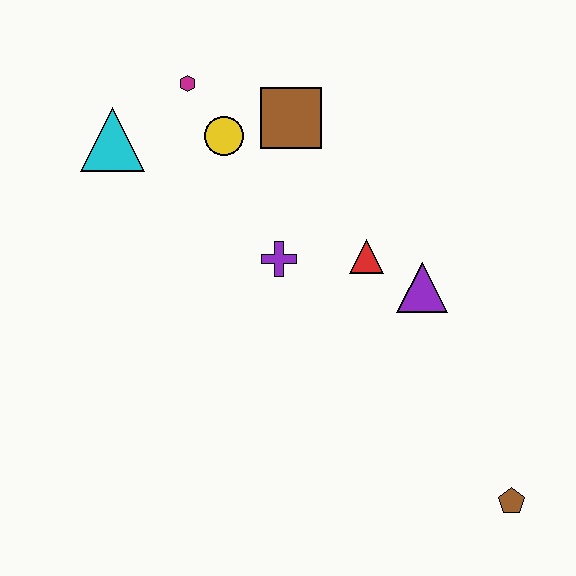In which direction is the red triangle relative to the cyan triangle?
The red triangle is to the right of the cyan triangle.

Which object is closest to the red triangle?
The purple triangle is closest to the red triangle.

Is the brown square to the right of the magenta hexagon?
Yes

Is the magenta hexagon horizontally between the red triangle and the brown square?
No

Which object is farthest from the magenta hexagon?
The brown pentagon is farthest from the magenta hexagon.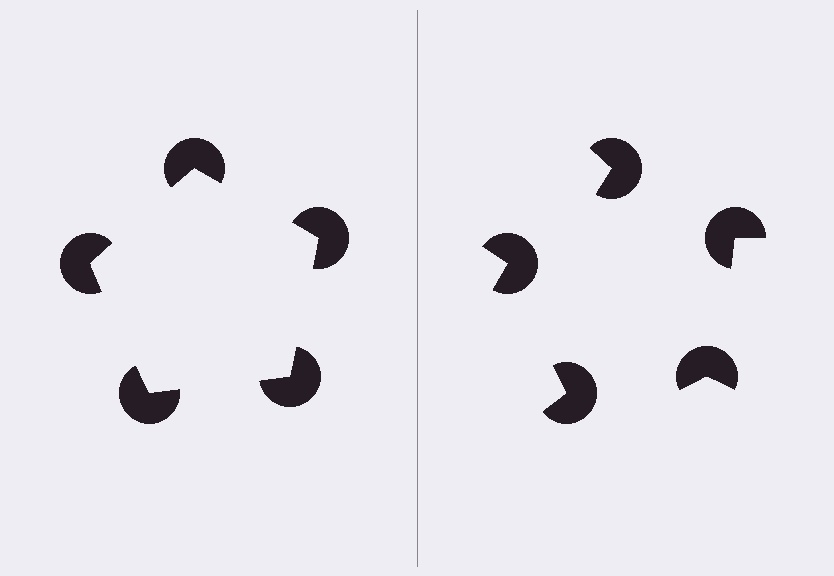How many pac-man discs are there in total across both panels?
10 — 5 on each side.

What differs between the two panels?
The pac-man discs are positioned identically on both sides; only the wedge orientations differ. On the left they align to a pentagon; on the right they are misaligned.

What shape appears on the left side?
An illusory pentagon.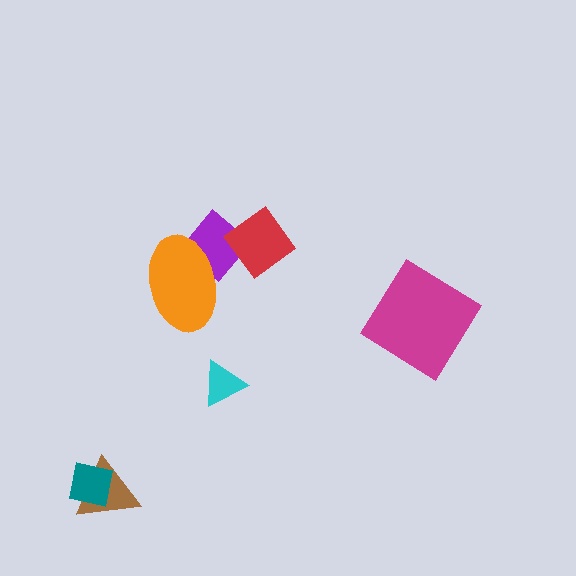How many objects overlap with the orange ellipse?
1 object overlaps with the orange ellipse.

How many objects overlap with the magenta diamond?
0 objects overlap with the magenta diamond.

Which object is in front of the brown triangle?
The teal square is in front of the brown triangle.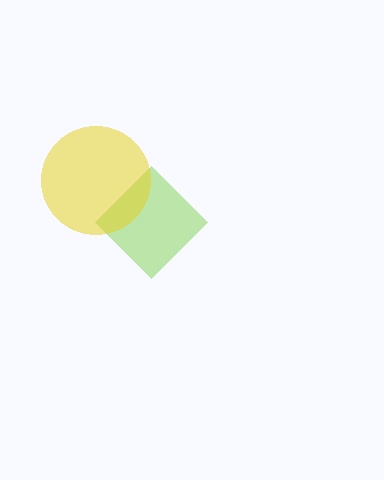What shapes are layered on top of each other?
The layered shapes are: a lime diamond, a yellow circle.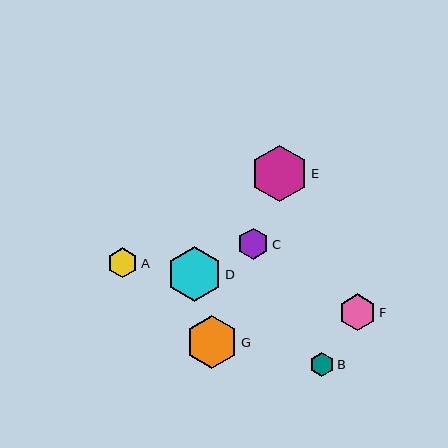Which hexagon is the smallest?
Hexagon B is the smallest with a size of approximately 24 pixels.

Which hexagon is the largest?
Hexagon E is the largest with a size of approximately 57 pixels.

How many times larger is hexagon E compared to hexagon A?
Hexagon E is approximately 1.9 times the size of hexagon A.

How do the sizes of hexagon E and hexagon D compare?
Hexagon E and hexagon D are approximately the same size.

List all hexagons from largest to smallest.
From largest to smallest: E, D, G, F, C, A, B.